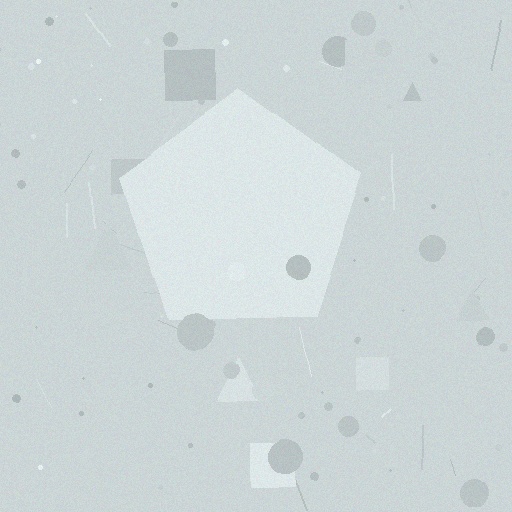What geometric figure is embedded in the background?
A pentagon is embedded in the background.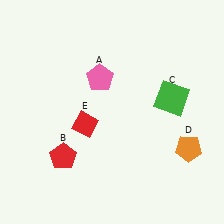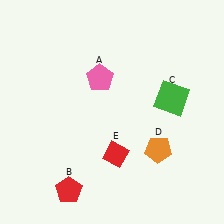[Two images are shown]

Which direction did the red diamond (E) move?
The red diamond (E) moved right.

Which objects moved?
The objects that moved are: the red pentagon (B), the orange pentagon (D), the red diamond (E).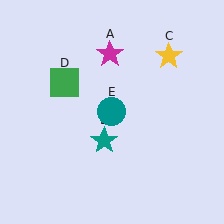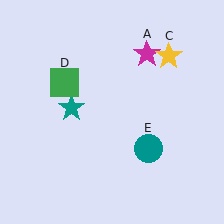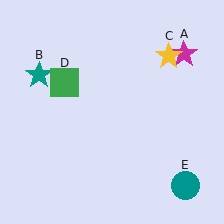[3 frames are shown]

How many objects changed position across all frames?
3 objects changed position: magenta star (object A), teal star (object B), teal circle (object E).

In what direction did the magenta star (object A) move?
The magenta star (object A) moved right.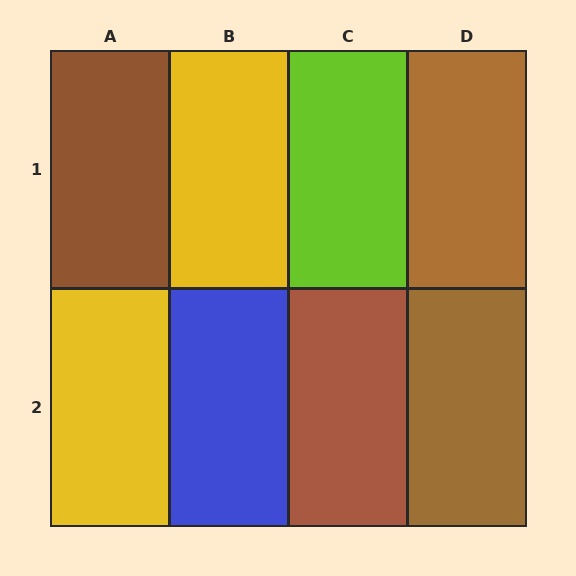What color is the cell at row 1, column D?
Brown.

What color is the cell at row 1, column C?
Lime.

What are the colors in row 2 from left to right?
Yellow, blue, brown, brown.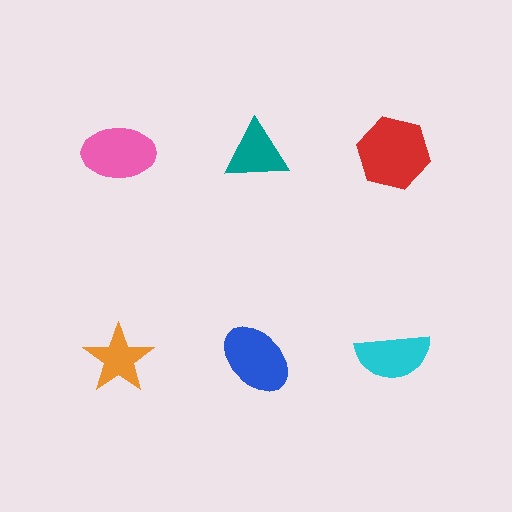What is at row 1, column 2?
A teal triangle.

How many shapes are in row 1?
3 shapes.